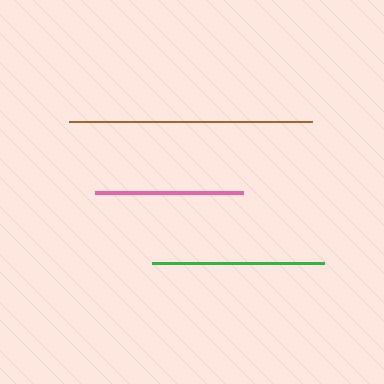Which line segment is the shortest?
The pink line is the shortest at approximately 148 pixels.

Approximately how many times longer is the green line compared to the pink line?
The green line is approximately 1.2 times the length of the pink line.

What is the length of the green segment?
The green segment is approximately 172 pixels long.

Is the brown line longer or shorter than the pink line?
The brown line is longer than the pink line.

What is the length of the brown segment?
The brown segment is approximately 242 pixels long.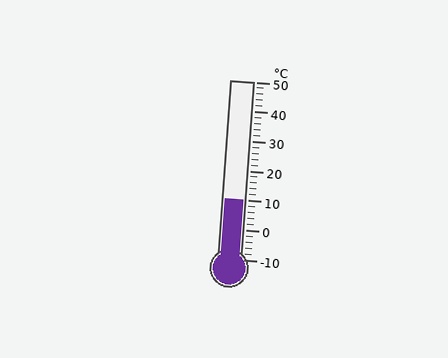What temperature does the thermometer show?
The thermometer shows approximately 10°C.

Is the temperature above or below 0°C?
The temperature is above 0°C.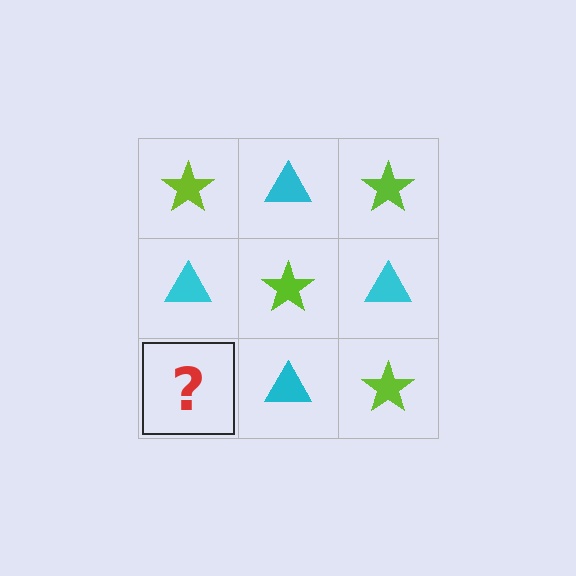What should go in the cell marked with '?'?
The missing cell should contain a lime star.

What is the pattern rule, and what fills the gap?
The rule is that it alternates lime star and cyan triangle in a checkerboard pattern. The gap should be filled with a lime star.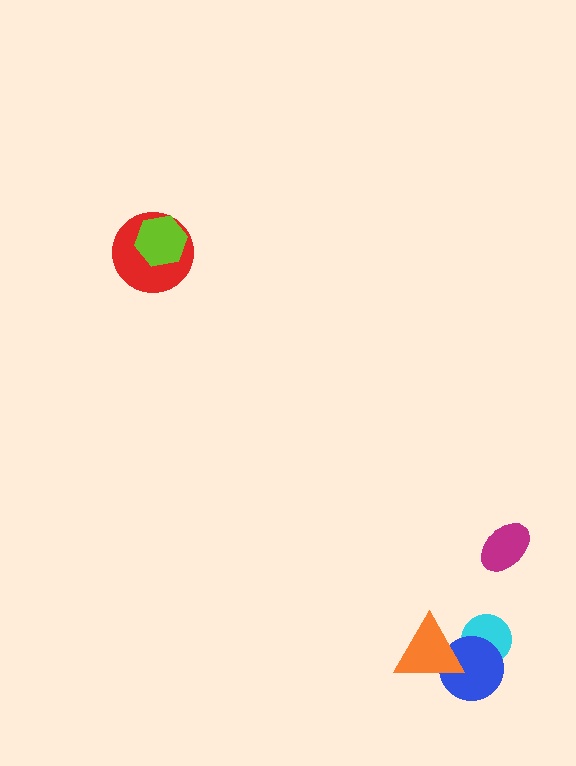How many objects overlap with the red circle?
1 object overlaps with the red circle.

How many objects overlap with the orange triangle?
2 objects overlap with the orange triangle.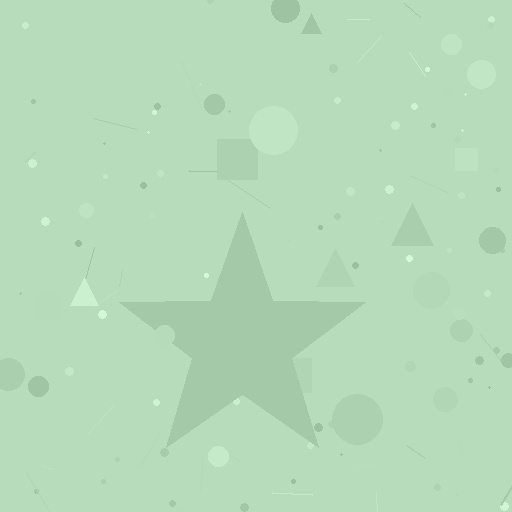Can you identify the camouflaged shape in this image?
The camouflaged shape is a star.